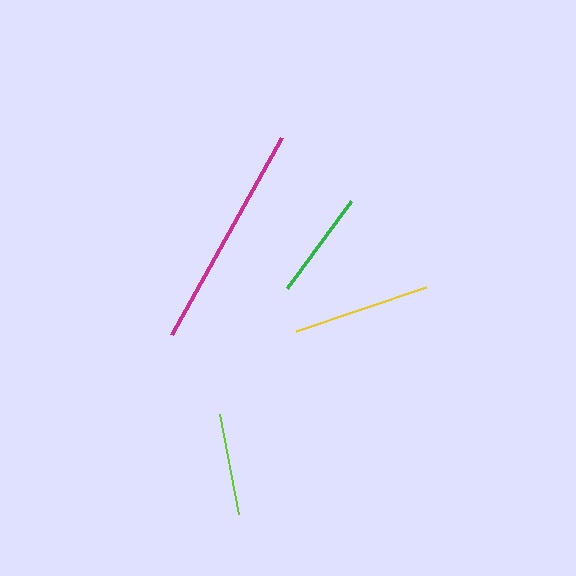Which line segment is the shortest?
The lime line is the shortest at approximately 101 pixels.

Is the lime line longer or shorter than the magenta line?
The magenta line is longer than the lime line.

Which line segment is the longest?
The magenta line is the longest at approximately 225 pixels.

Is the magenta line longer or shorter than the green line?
The magenta line is longer than the green line.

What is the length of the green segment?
The green segment is approximately 107 pixels long.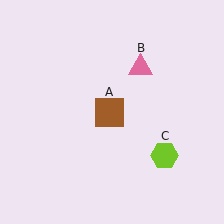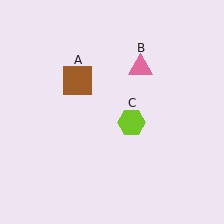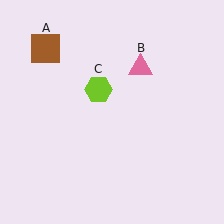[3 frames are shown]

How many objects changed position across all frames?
2 objects changed position: brown square (object A), lime hexagon (object C).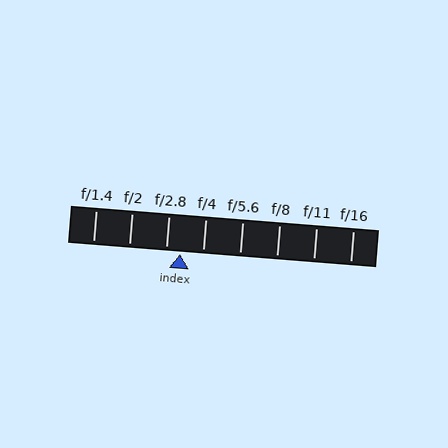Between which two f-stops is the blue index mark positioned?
The index mark is between f/2.8 and f/4.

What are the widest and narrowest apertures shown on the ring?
The widest aperture shown is f/1.4 and the narrowest is f/16.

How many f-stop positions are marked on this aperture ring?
There are 8 f-stop positions marked.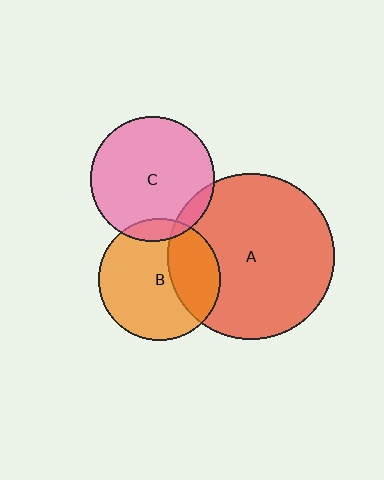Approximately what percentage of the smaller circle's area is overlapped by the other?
Approximately 30%.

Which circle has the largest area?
Circle A (red).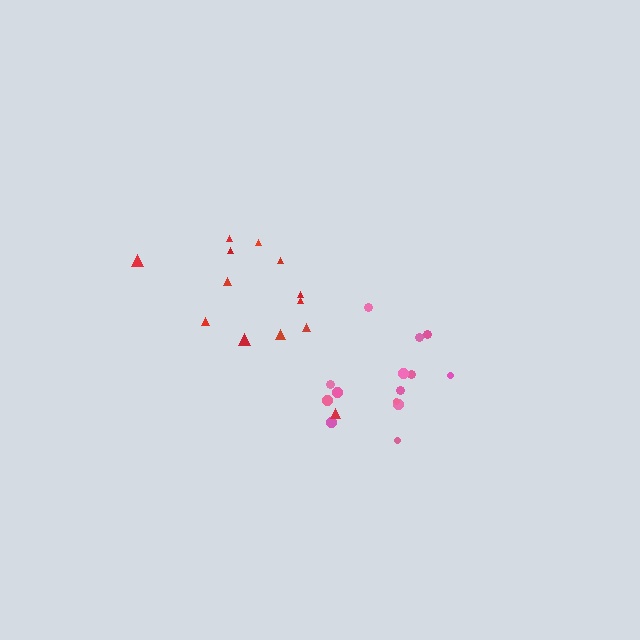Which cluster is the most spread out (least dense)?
Red.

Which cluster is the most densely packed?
Pink.